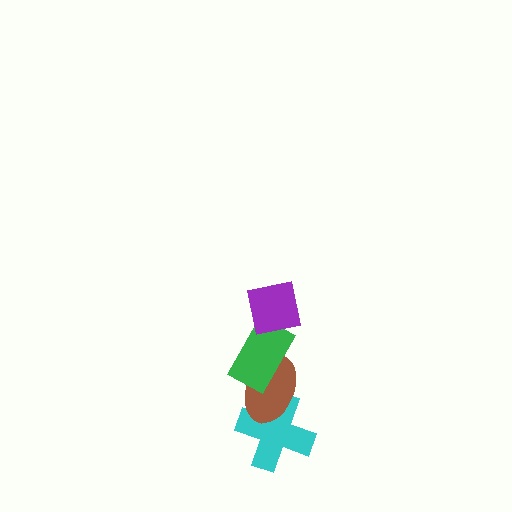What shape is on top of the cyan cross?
The brown ellipse is on top of the cyan cross.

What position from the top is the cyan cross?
The cyan cross is 4th from the top.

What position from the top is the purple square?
The purple square is 1st from the top.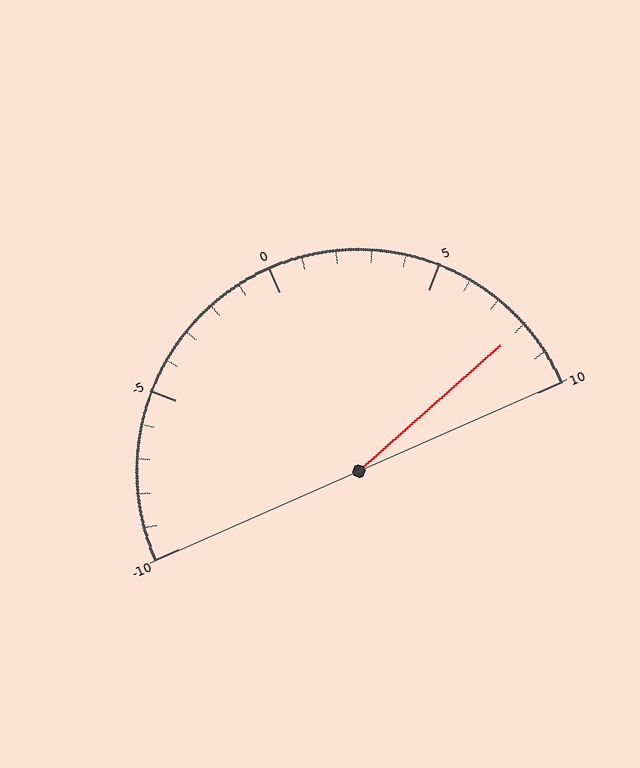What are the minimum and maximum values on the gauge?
The gauge ranges from -10 to 10.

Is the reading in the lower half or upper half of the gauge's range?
The reading is in the upper half of the range (-10 to 10).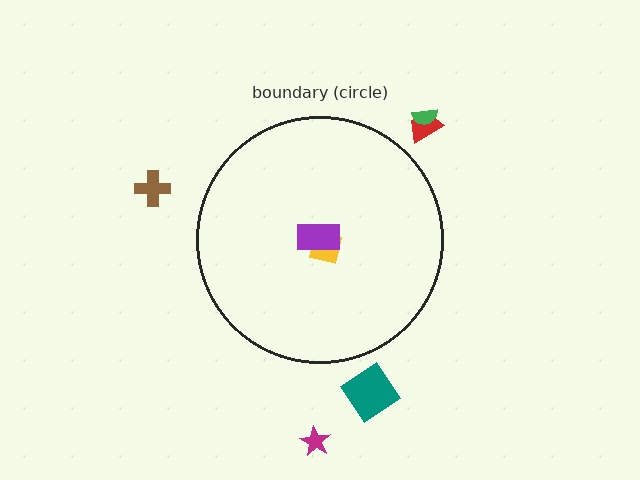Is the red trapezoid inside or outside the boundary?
Outside.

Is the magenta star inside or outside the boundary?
Outside.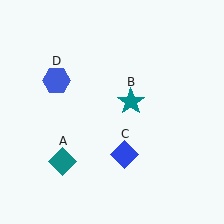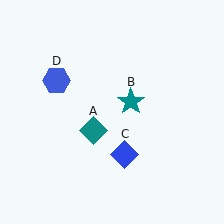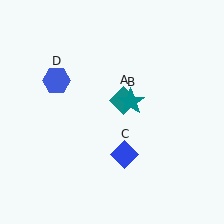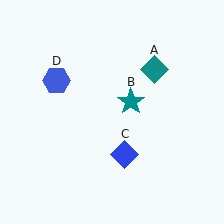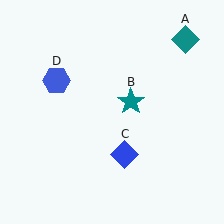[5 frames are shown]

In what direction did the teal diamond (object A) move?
The teal diamond (object A) moved up and to the right.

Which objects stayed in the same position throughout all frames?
Teal star (object B) and blue diamond (object C) and blue hexagon (object D) remained stationary.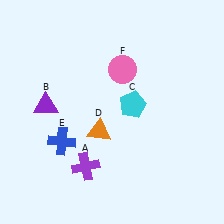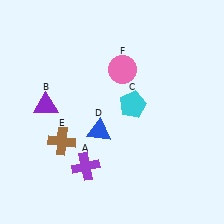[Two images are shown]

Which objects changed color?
D changed from orange to blue. E changed from blue to brown.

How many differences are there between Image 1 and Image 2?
There are 2 differences between the two images.